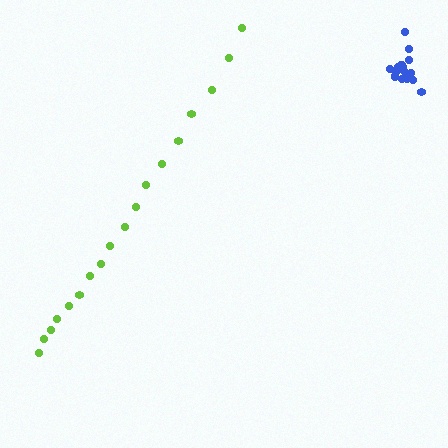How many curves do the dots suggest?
There are 2 distinct paths.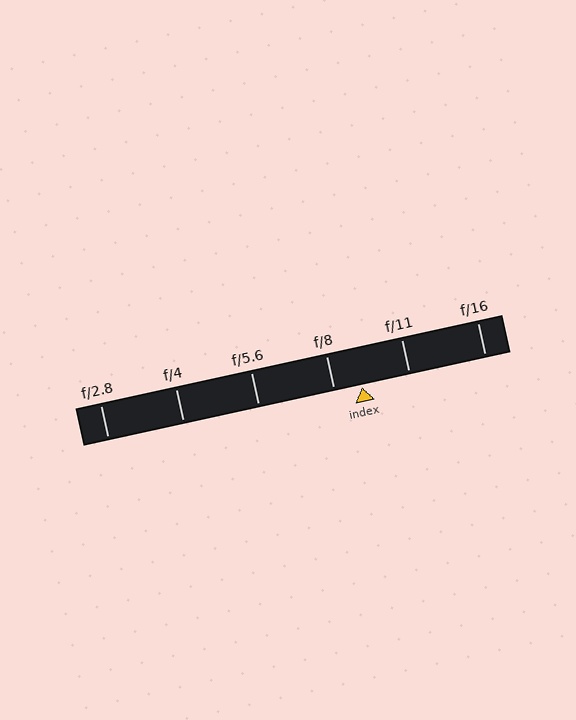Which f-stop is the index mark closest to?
The index mark is closest to f/8.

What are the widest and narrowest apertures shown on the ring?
The widest aperture shown is f/2.8 and the narrowest is f/16.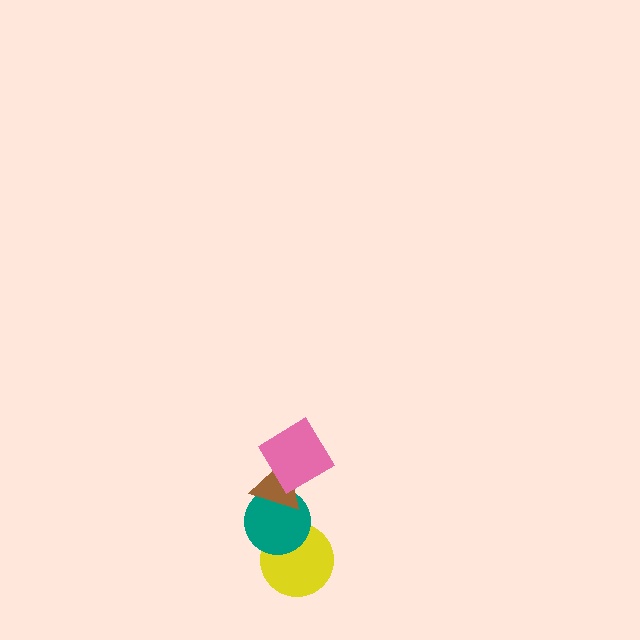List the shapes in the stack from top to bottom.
From top to bottom: the pink diamond, the brown triangle, the teal circle, the yellow circle.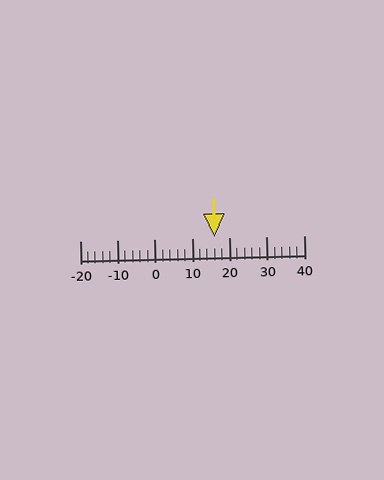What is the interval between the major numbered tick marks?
The major tick marks are spaced 10 units apart.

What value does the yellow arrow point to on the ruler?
The yellow arrow points to approximately 16.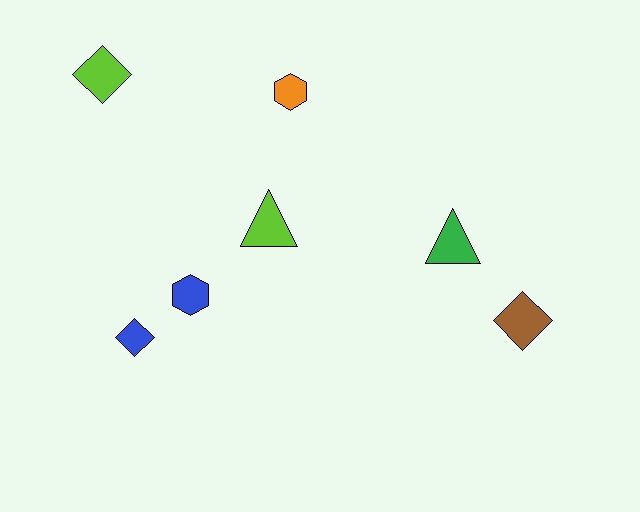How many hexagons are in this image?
There are 2 hexagons.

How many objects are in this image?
There are 7 objects.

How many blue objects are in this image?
There are 2 blue objects.